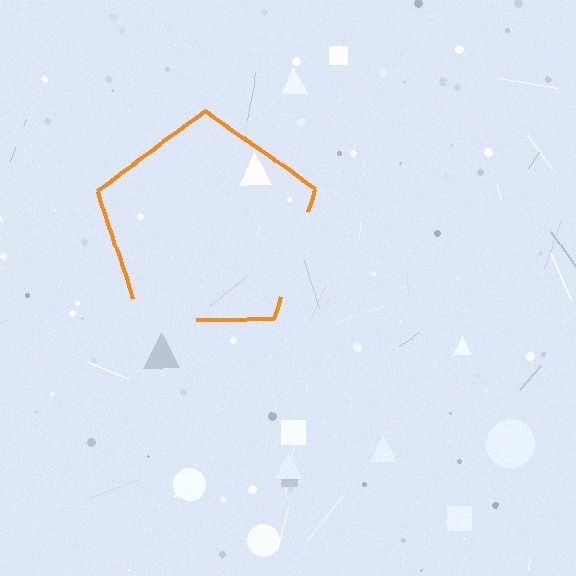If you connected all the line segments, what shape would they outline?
They would outline a pentagon.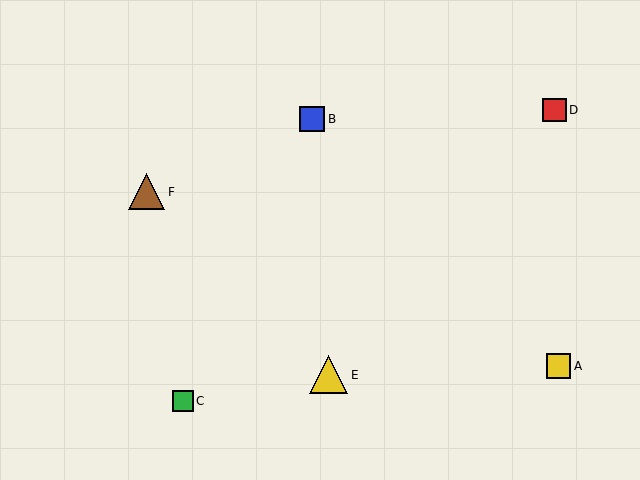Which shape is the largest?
The yellow triangle (labeled E) is the largest.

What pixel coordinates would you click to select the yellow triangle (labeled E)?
Click at (328, 375) to select the yellow triangle E.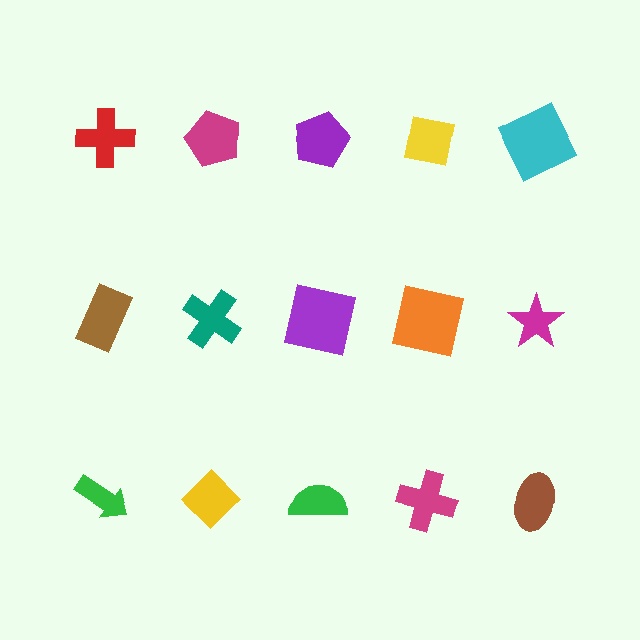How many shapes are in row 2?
5 shapes.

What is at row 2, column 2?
A teal cross.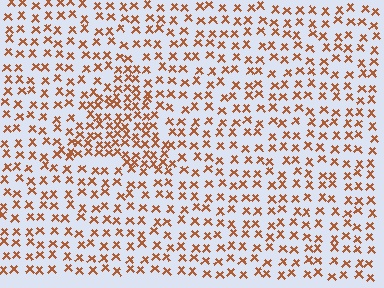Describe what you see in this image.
The image contains small brown elements arranged at two different densities. A triangle-shaped region is visible where the elements are more densely packed than the surrounding area.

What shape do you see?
I see a triangle.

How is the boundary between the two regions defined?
The boundary is defined by a change in element density (approximately 1.8x ratio). All elements are the same color, size, and shape.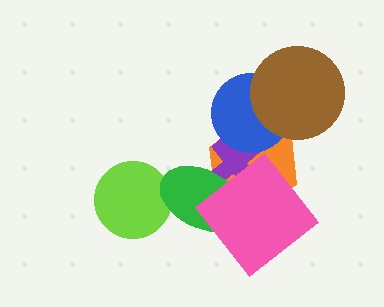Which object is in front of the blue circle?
The brown circle is in front of the blue circle.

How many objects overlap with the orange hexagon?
4 objects overlap with the orange hexagon.